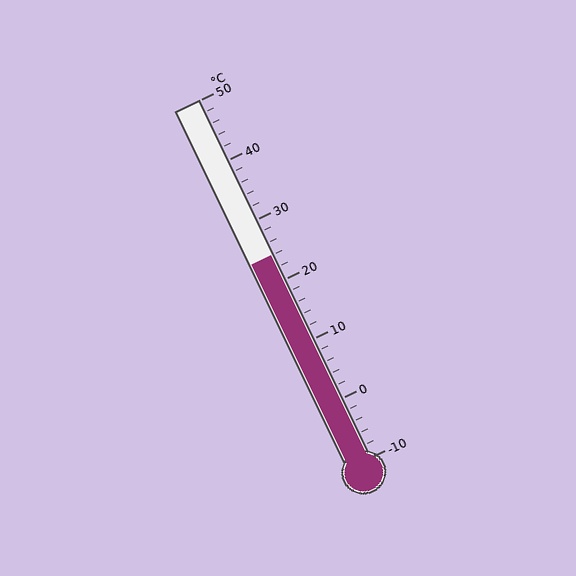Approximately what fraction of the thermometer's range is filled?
The thermometer is filled to approximately 55% of its range.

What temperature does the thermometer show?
The thermometer shows approximately 24°C.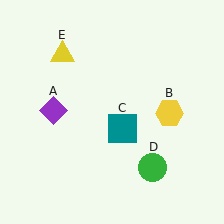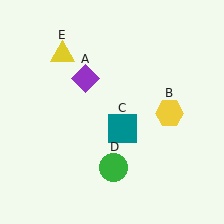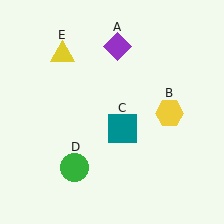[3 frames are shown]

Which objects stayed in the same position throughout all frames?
Yellow hexagon (object B) and teal square (object C) and yellow triangle (object E) remained stationary.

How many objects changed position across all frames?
2 objects changed position: purple diamond (object A), green circle (object D).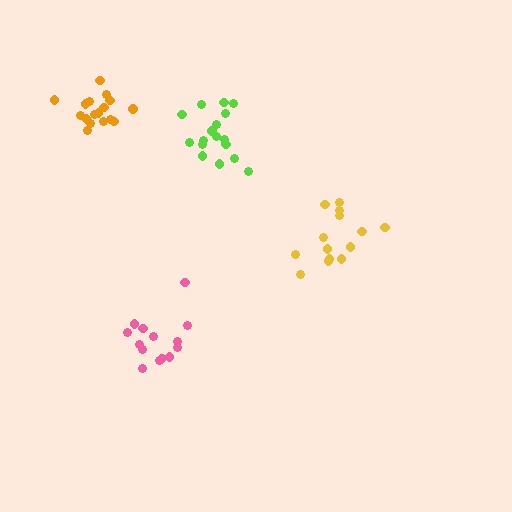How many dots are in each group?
Group 1: 17 dots, Group 2: 14 dots, Group 3: 17 dots, Group 4: 14 dots (62 total).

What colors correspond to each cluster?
The clusters are colored: orange, pink, lime, yellow.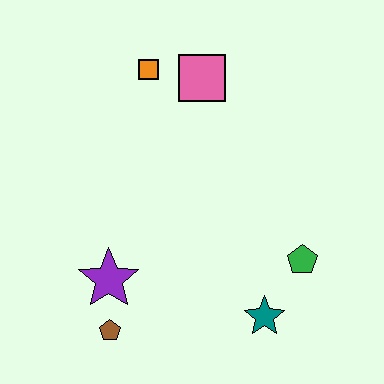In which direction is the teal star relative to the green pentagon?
The teal star is below the green pentagon.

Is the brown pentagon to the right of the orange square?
No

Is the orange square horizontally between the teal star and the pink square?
No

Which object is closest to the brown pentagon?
The purple star is closest to the brown pentagon.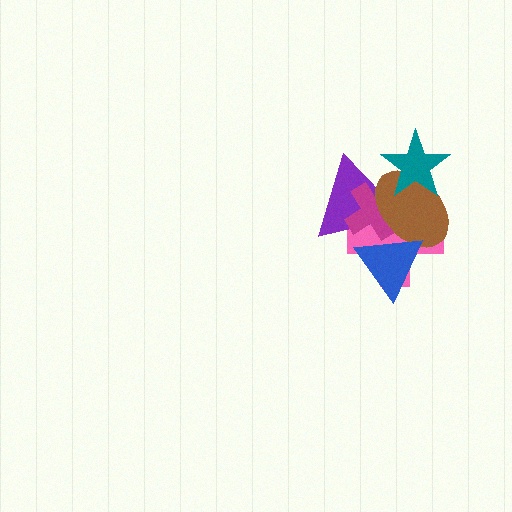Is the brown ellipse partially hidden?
Yes, it is partially covered by another shape.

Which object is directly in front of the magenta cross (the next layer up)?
The brown ellipse is directly in front of the magenta cross.